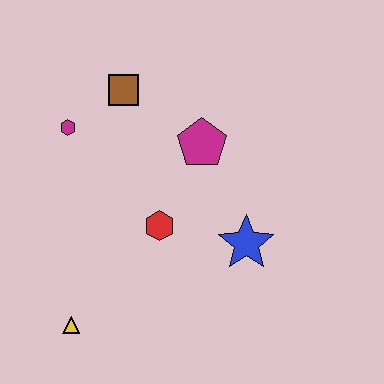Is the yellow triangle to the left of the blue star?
Yes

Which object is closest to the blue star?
The red hexagon is closest to the blue star.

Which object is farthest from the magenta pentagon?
The yellow triangle is farthest from the magenta pentagon.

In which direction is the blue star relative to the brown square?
The blue star is below the brown square.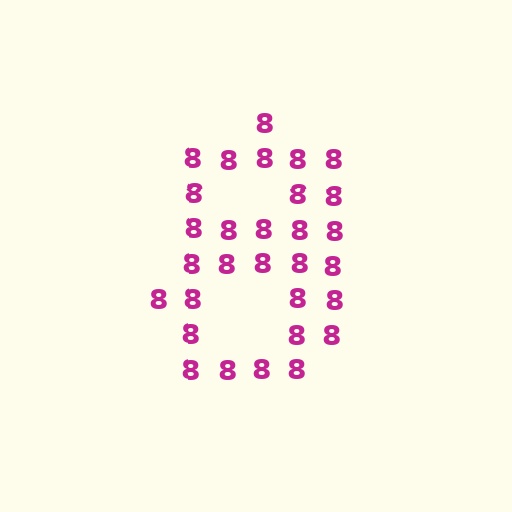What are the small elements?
The small elements are digit 8's.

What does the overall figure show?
The overall figure shows the digit 8.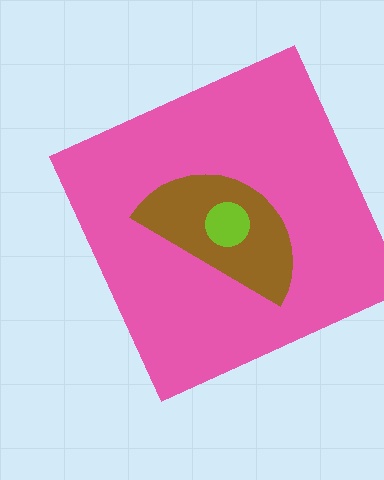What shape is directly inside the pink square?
The brown semicircle.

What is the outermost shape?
The pink square.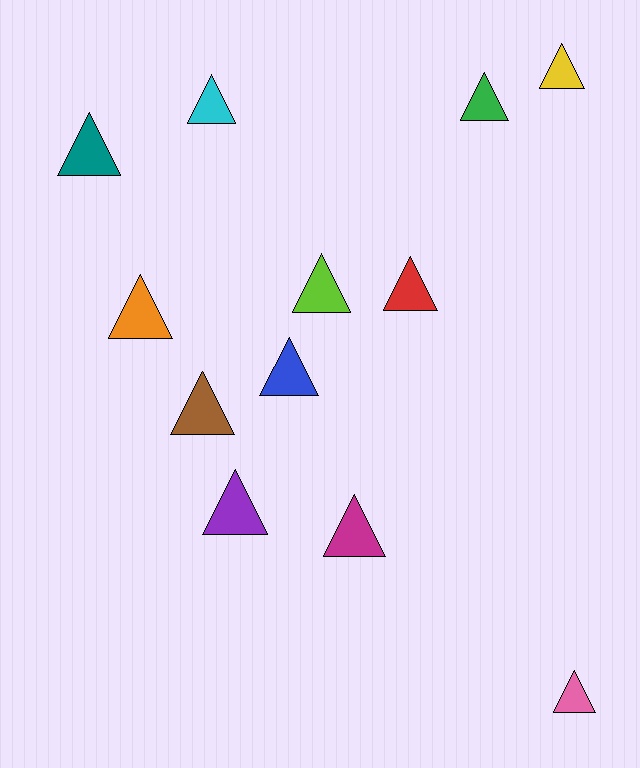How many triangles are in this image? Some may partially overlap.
There are 12 triangles.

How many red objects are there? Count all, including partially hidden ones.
There is 1 red object.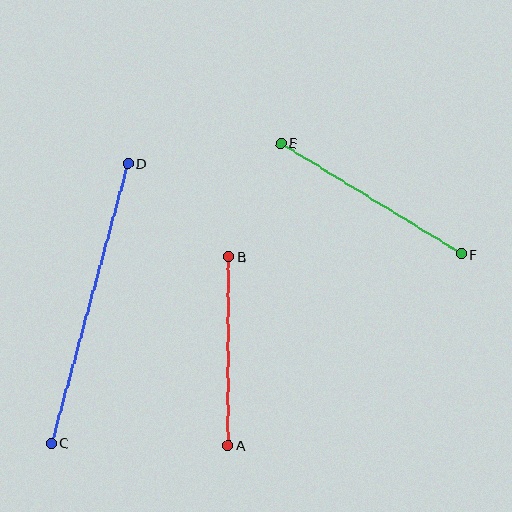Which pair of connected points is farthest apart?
Points C and D are farthest apart.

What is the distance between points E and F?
The distance is approximately 212 pixels.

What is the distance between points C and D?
The distance is approximately 290 pixels.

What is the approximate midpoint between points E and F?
The midpoint is at approximately (371, 199) pixels.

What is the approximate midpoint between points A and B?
The midpoint is at approximately (229, 351) pixels.